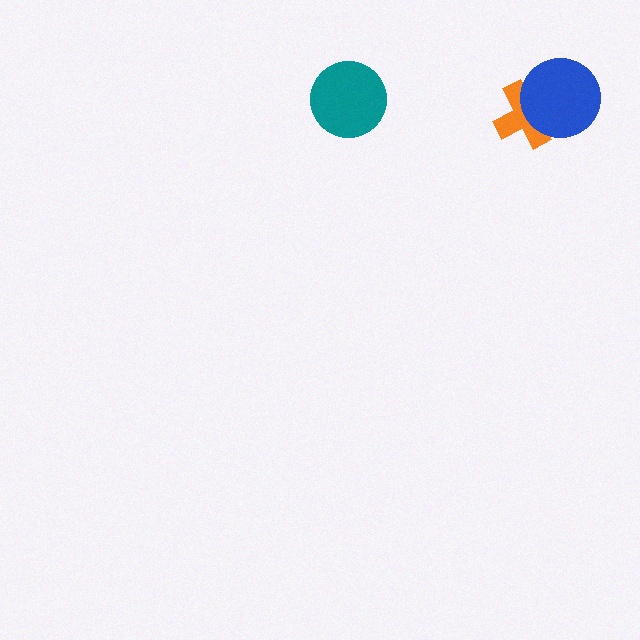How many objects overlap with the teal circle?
0 objects overlap with the teal circle.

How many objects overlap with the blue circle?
1 object overlaps with the blue circle.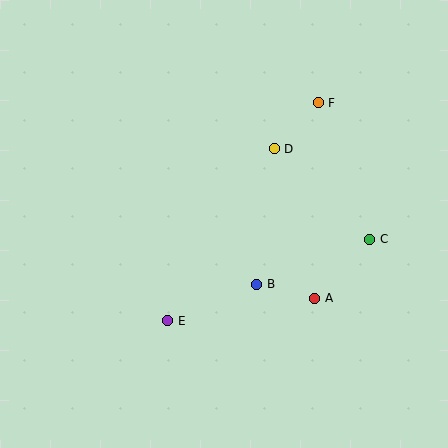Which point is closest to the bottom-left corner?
Point E is closest to the bottom-left corner.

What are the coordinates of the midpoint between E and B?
The midpoint between E and B is at (212, 302).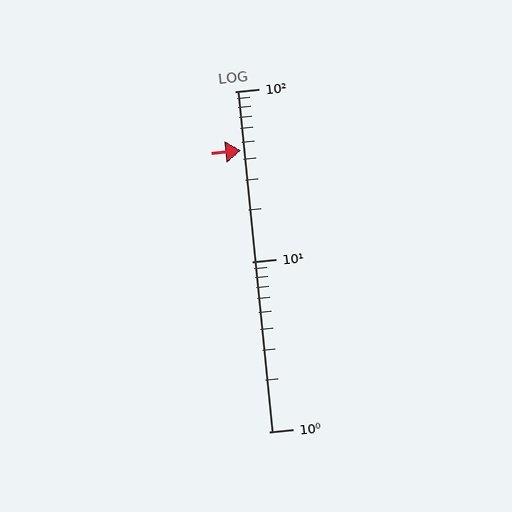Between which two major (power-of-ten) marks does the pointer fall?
The pointer is between 10 and 100.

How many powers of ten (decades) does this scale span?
The scale spans 2 decades, from 1 to 100.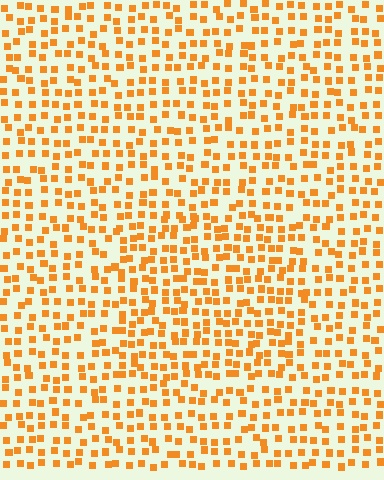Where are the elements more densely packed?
The elements are more densely packed inside the rectangle boundary.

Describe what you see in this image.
The image contains small orange elements arranged at two different densities. A rectangle-shaped region is visible where the elements are more densely packed than the surrounding area.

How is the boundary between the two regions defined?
The boundary is defined by a change in element density (approximately 1.4x ratio). All elements are the same color, size, and shape.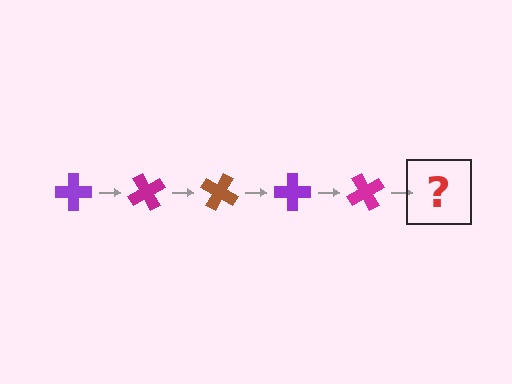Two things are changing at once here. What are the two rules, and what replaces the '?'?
The two rules are that it rotates 60 degrees each step and the color cycles through purple, magenta, and brown. The '?' should be a brown cross, rotated 300 degrees from the start.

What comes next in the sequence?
The next element should be a brown cross, rotated 300 degrees from the start.